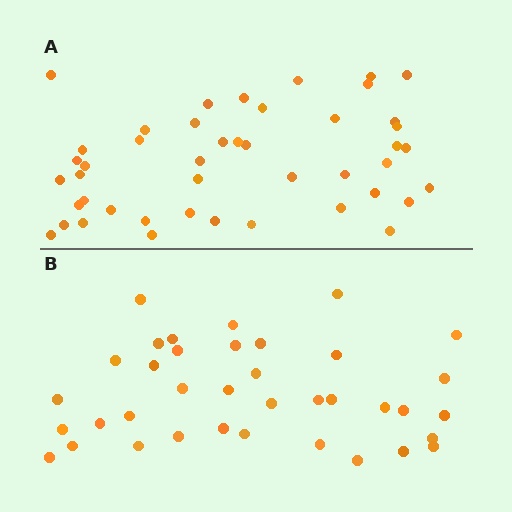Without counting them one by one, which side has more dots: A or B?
Region A (the top region) has more dots.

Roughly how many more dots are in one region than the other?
Region A has roughly 8 or so more dots than region B.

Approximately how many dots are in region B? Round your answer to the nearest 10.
About 40 dots. (The exact count is 37, which rounds to 40.)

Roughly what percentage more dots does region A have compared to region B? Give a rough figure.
About 20% more.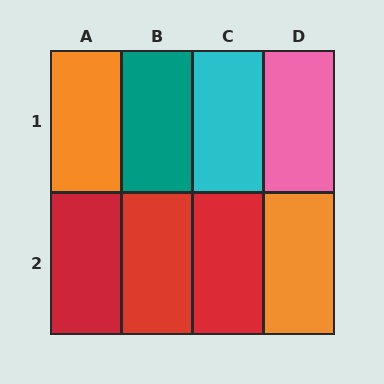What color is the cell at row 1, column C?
Cyan.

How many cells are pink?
1 cell is pink.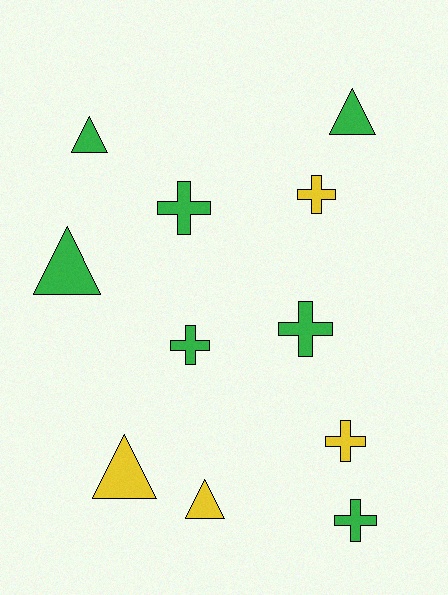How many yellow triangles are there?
There are 2 yellow triangles.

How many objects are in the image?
There are 11 objects.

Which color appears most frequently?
Green, with 7 objects.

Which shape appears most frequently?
Cross, with 6 objects.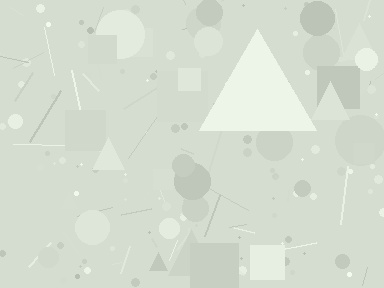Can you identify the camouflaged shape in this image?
The camouflaged shape is a triangle.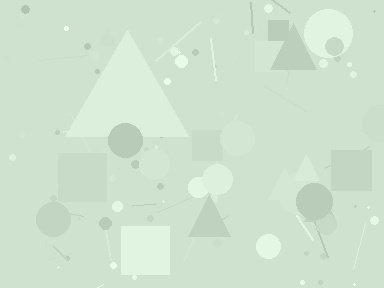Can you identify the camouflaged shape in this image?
The camouflaged shape is a triangle.